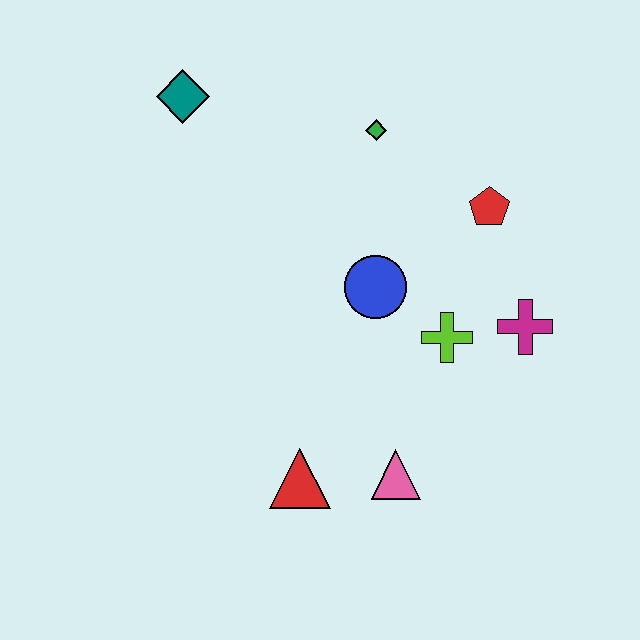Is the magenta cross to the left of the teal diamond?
No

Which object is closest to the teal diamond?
The green diamond is closest to the teal diamond.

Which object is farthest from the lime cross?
The teal diamond is farthest from the lime cross.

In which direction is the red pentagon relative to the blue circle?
The red pentagon is to the right of the blue circle.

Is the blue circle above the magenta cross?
Yes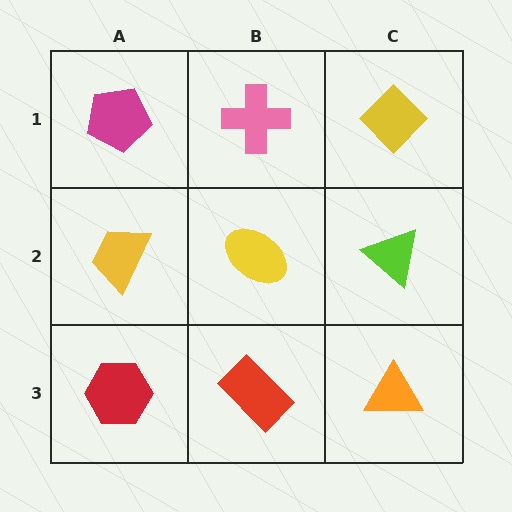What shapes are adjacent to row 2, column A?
A magenta pentagon (row 1, column A), a red hexagon (row 3, column A), a yellow ellipse (row 2, column B).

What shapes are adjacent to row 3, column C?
A lime triangle (row 2, column C), a red rectangle (row 3, column B).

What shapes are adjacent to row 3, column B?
A yellow ellipse (row 2, column B), a red hexagon (row 3, column A), an orange triangle (row 3, column C).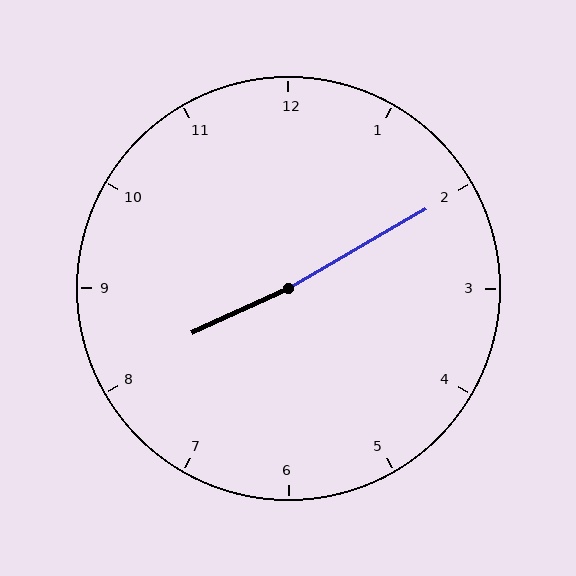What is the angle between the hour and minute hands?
Approximately 175 degrees.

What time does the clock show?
8:10.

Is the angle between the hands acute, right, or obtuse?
It is obtuse.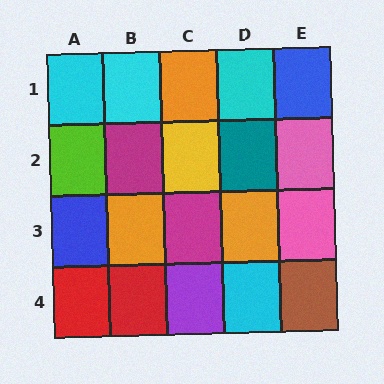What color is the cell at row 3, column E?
Pink.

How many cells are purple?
1 cell is purple.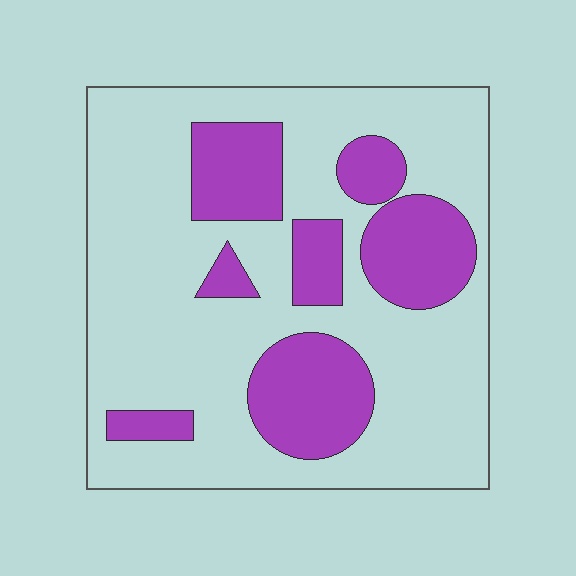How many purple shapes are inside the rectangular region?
7.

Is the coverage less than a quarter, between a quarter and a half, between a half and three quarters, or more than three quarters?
Between a quarter and a half.